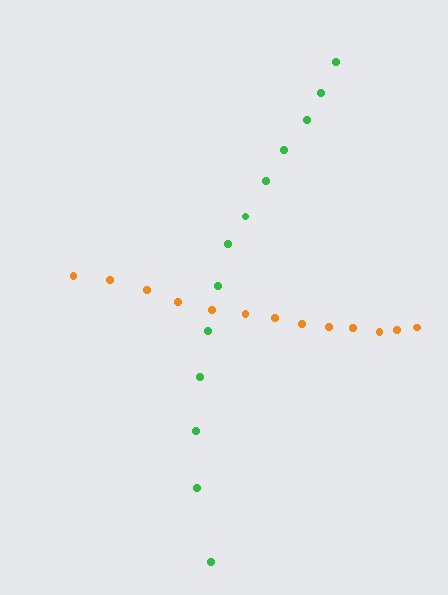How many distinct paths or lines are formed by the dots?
There are 2 distinct paths.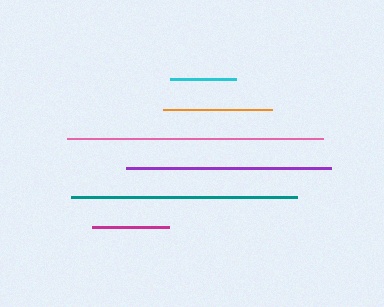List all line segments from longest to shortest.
From longest to shortest: pink, teal, purple, orange, magenta, cyan.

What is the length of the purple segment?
The purple segment is approximately 206 pixels long.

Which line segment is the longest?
The pink line is the longest at approximately 256 pixels.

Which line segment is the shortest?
The cyan line is the shortest at approximately 66 pixels.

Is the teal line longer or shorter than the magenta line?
The teal line is longer than the magenta line.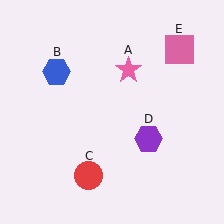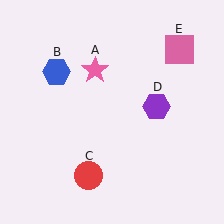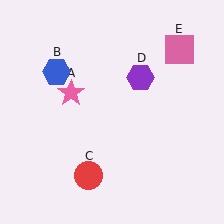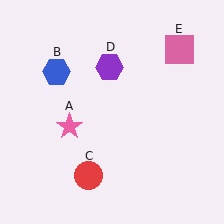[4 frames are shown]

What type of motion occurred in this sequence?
The pink star (object A), purple hexagon (object D) rotated counterclockwise around the center of the scene.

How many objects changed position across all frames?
2 objects changed position: pink star (object A), purple hexagon (object D).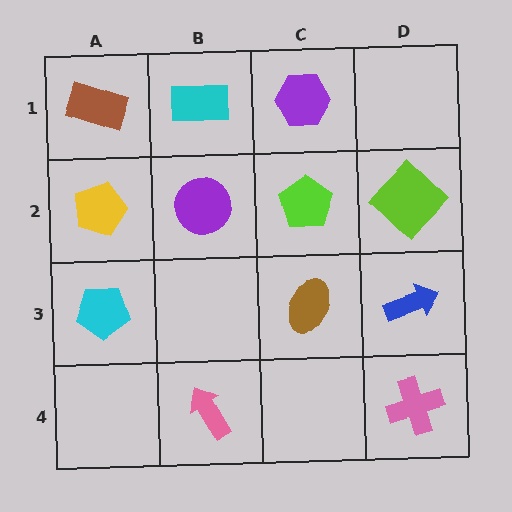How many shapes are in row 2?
4 shapes.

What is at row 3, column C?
A brown ellipse.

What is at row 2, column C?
A lime pentagon.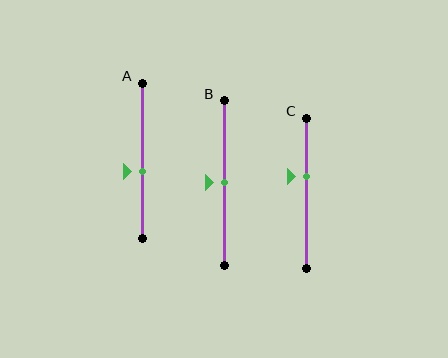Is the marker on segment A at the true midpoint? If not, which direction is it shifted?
No, the marker on segment A is shifted downward by about 6% of the segment length.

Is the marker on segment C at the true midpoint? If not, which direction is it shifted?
No, the marker on segment C is shifted upward by about 11% of the segment length.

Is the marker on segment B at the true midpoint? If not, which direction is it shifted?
Yes, the marker on segment B is at the true midpoint.